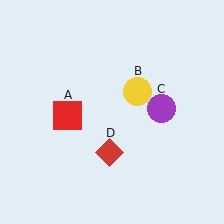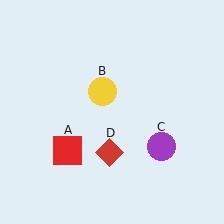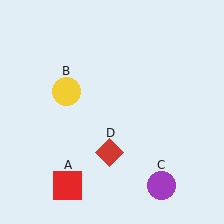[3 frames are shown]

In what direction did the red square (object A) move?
The red square (object A) moved down.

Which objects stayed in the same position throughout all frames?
Red diamond (object D) remained stationary.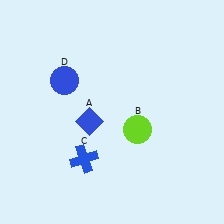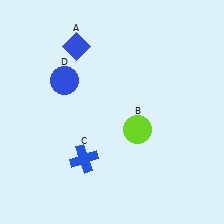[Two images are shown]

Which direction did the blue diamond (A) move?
The blue diamond (A) moved up.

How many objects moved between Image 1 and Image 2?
1 object moved between the two images.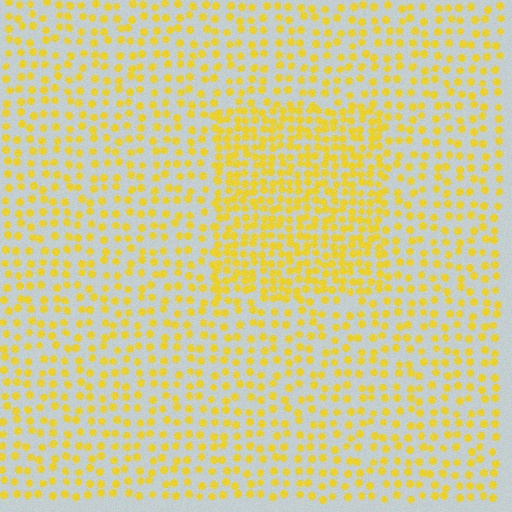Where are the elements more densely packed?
The elements are more densely packed inside the rectangle boundary.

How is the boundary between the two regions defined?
The boundary is defined by a change in element density (approximately 1.9x ratio). All elements are the same color, size, and shape.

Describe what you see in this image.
The image contains small yellow elements arranged at two different densities. A rectangle-shaped region is visible where the elements are more densely packed than the surrounding area.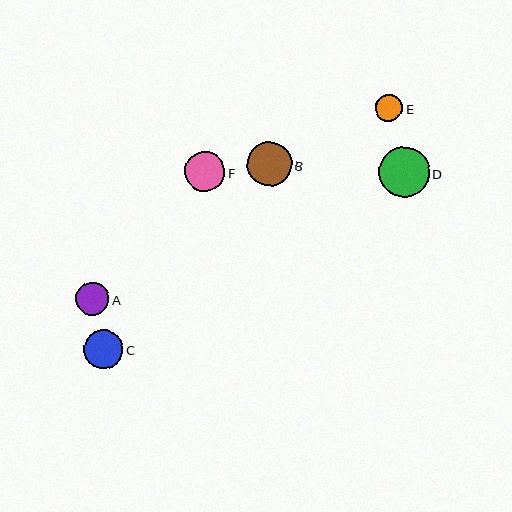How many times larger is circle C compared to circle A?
Circle C is approximately 1.2 times the size of circle A.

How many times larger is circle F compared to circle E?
Circle F is approximately 1.5 times the size of circle E.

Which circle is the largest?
Circle D is the largest with a size of approximately 50 pixels.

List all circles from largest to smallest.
From largest to smallest: D, B, F, C, A, E.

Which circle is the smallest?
Circle E is the smallest with a size of approximately 27 pixels.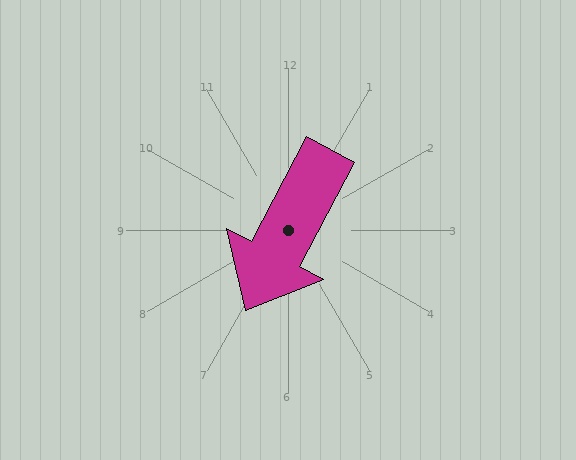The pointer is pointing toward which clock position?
Roughly 7 o'clock.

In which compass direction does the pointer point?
Southwest.